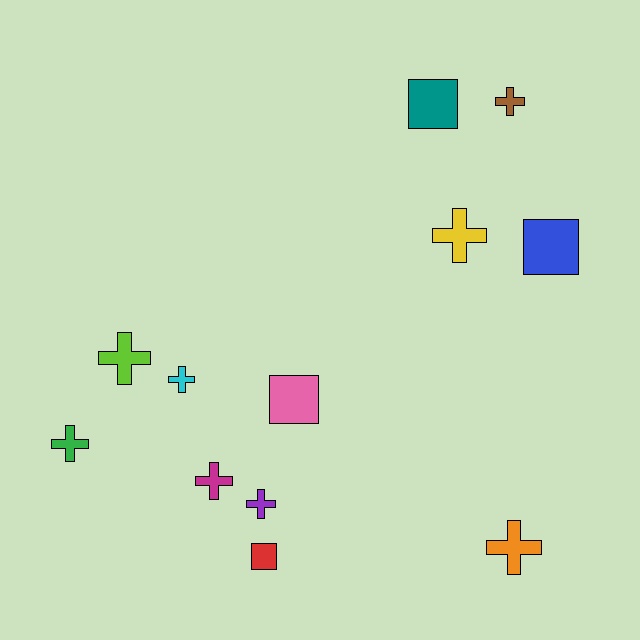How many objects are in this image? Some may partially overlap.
There are 12 objects.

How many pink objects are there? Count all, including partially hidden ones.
There is 1 pink object.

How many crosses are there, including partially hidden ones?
There are 8 crosses.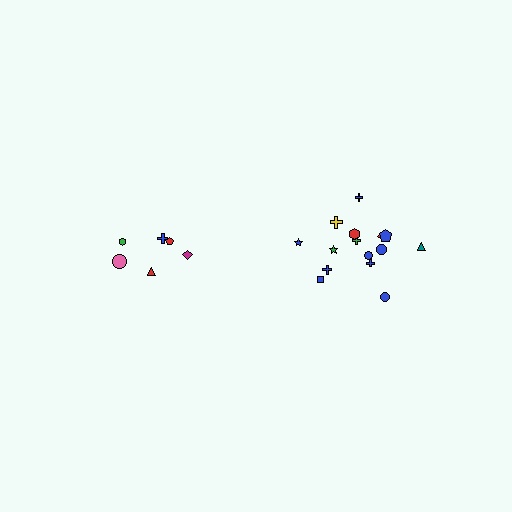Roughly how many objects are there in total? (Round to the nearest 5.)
Roughly 20 objects in total.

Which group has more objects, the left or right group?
The right group.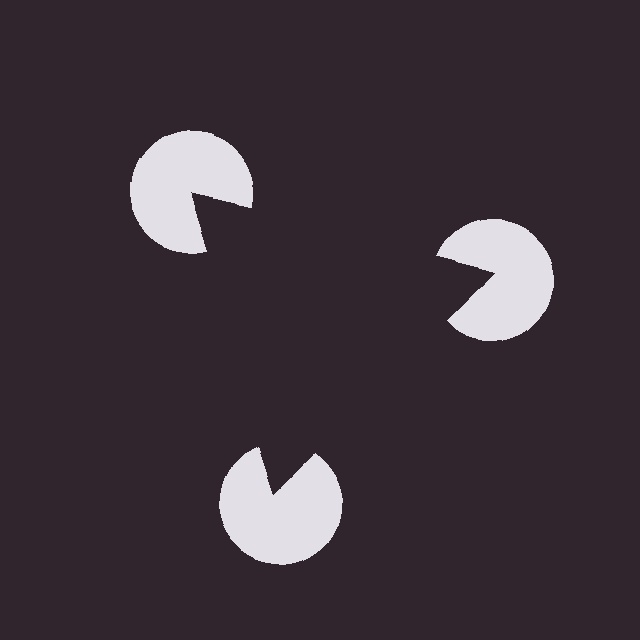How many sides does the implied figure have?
3 sides.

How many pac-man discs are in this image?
There are 3 — one at each vertex of the illusory triangle.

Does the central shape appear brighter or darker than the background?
It typically appears slightly darker than the background, even though no actual brightness change is drawn.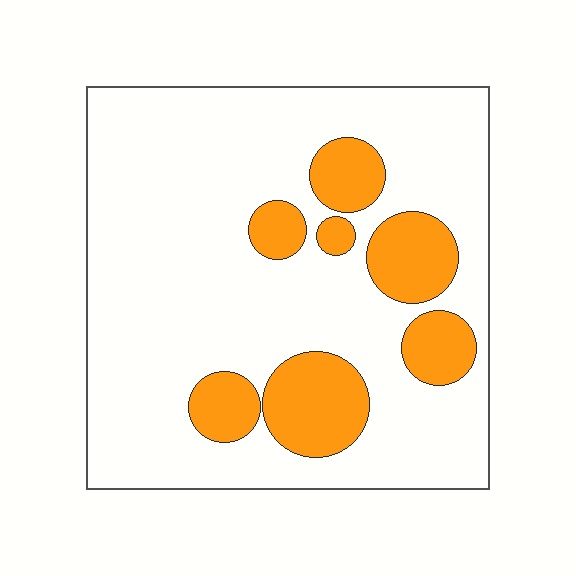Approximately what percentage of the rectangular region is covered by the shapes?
Approximately 20%.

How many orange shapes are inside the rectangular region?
7.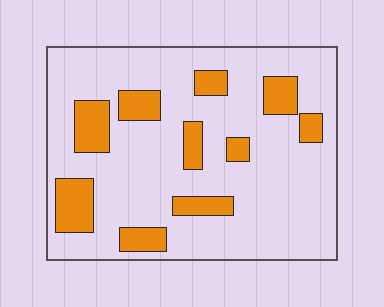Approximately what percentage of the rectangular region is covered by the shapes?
Approximately 20%.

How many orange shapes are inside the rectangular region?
10.